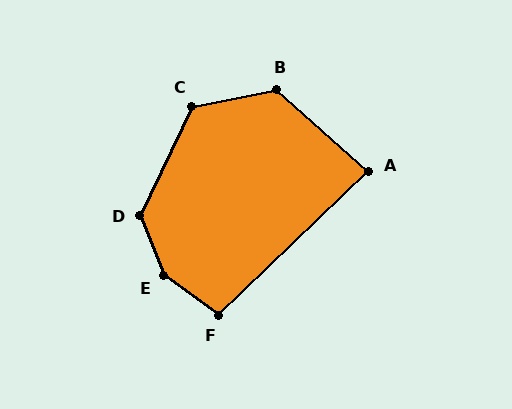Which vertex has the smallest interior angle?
A, at approximately 86 degrees.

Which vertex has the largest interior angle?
E, at approximately 147 degrees.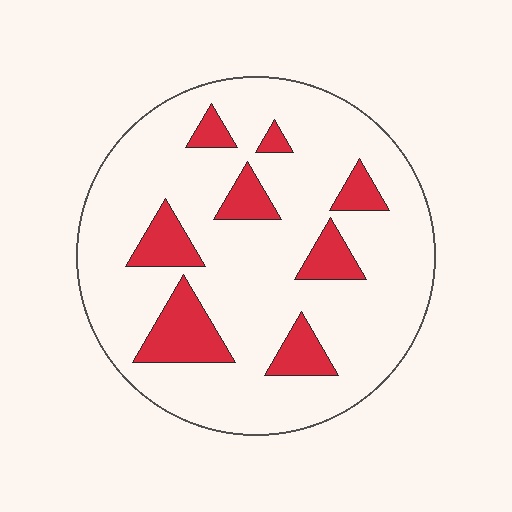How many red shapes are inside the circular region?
8.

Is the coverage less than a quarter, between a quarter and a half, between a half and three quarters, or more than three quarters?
Less than a quarter.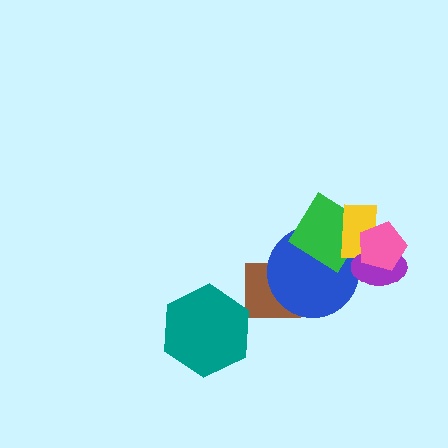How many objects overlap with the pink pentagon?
3 objects overlap with the pink pentagon.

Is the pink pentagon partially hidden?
No, no other shape covers it.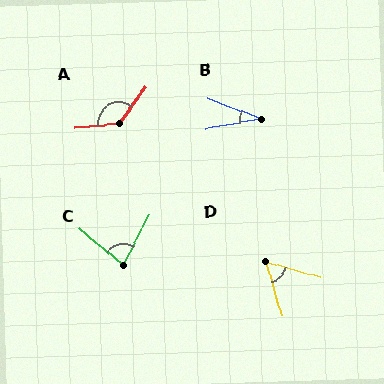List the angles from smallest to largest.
B (32°), D (58°), C (78°), A (133°).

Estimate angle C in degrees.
Approximately 78 degrees.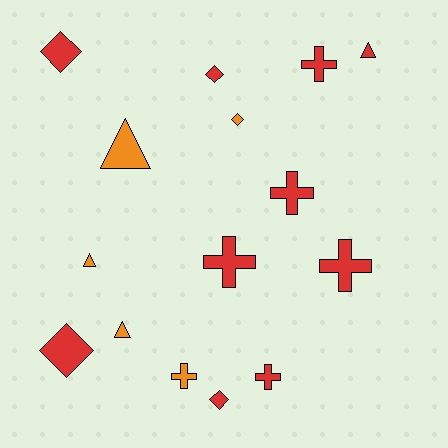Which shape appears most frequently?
Cross, with 6 objects.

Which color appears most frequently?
Red, with 10 objects.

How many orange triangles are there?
There are 3 orange triangles.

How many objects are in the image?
There are 15 objects.